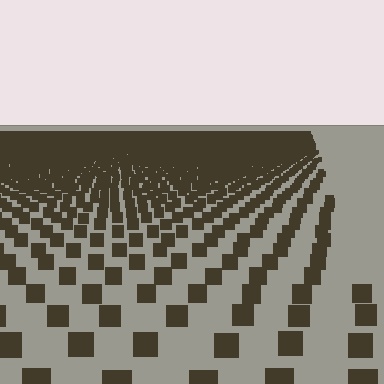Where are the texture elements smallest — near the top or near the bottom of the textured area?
Near the top.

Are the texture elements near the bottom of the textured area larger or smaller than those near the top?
Larger. Near the bottom, elements are closer to the viewer and appear at a bigger on-screen size.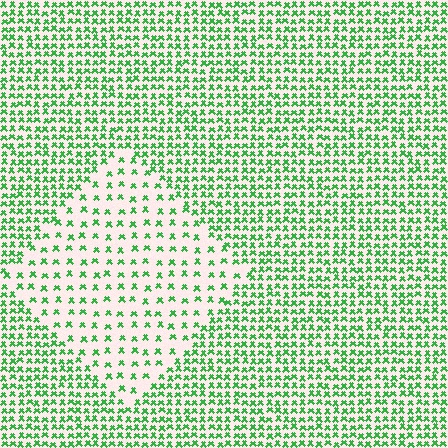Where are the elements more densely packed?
The elements are more densely packed outside the diamond boundary.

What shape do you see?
I see a diamond.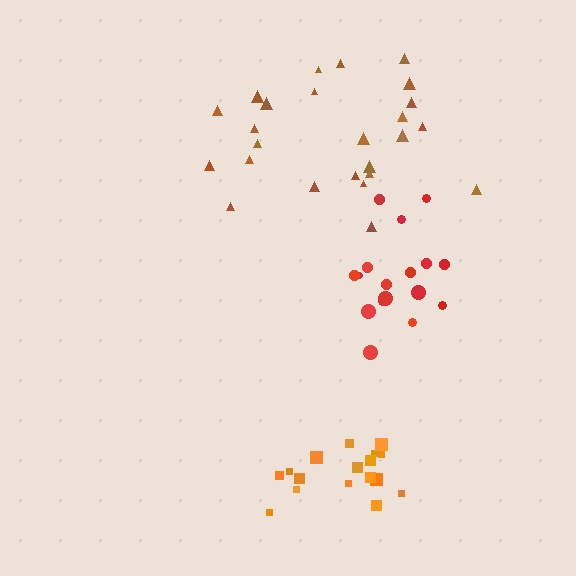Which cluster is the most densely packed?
Red.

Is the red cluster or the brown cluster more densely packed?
Red.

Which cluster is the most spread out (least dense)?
Brown.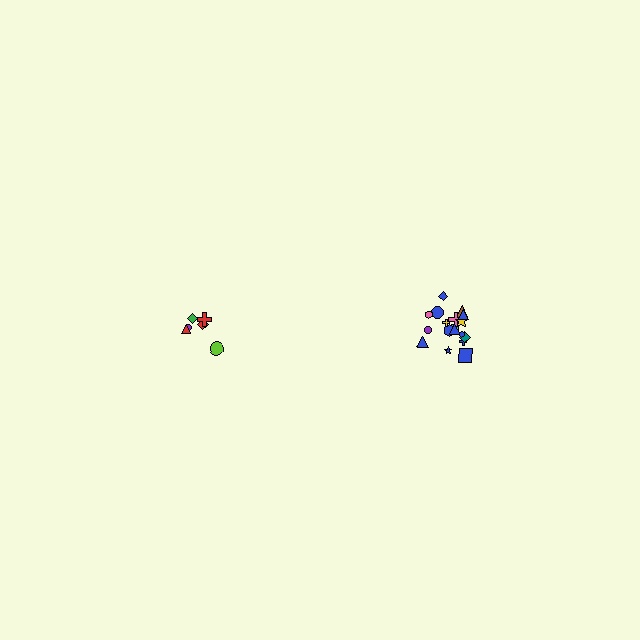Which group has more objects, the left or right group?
The right group.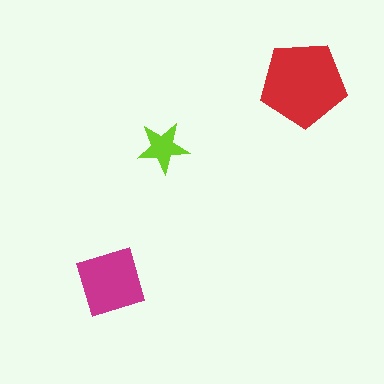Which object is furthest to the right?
The red pentagon is rightmost.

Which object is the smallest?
The lime star.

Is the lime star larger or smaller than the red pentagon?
Smaller.